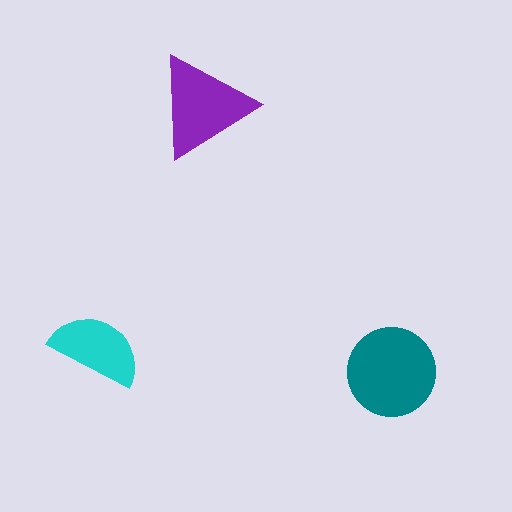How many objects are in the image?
There are 3 objects in the image.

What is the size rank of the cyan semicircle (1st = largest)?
3rd.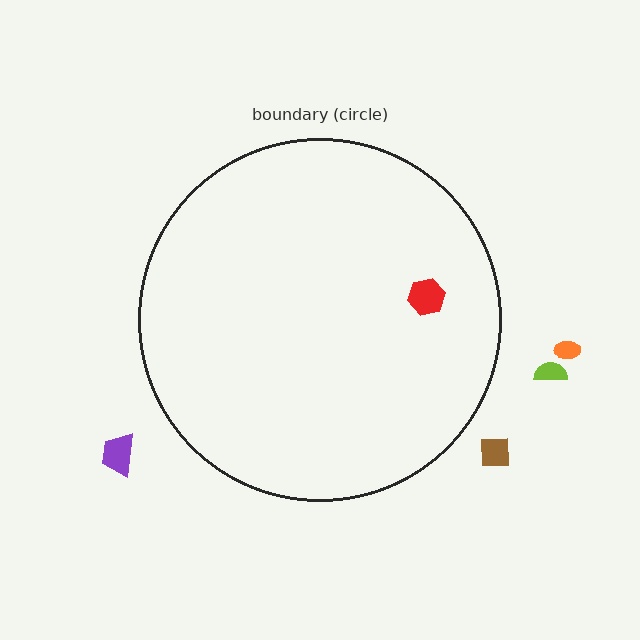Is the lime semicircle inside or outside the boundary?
Outside.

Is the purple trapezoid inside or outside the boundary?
Outside.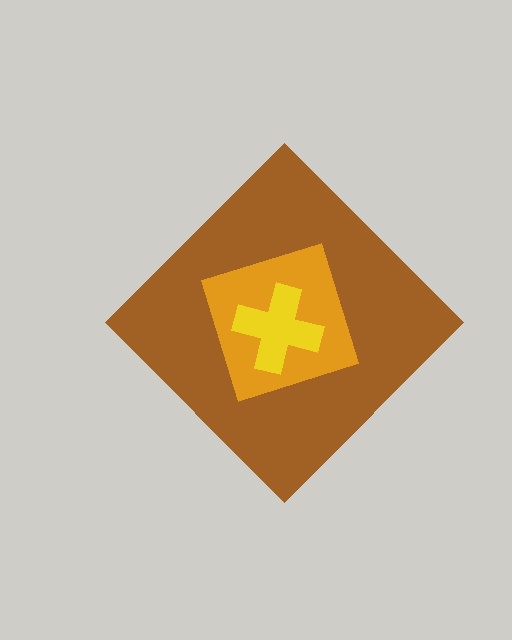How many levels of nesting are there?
3.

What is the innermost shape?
The yellow cross.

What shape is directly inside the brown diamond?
The orange square.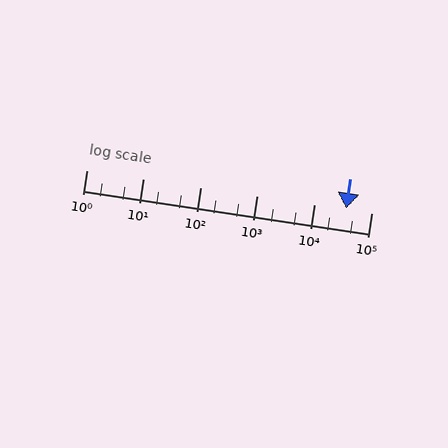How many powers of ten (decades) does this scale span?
The scale spans 5 decades, from 1 to 100000.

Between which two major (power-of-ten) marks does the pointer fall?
The pointer is between 10000 and 100000.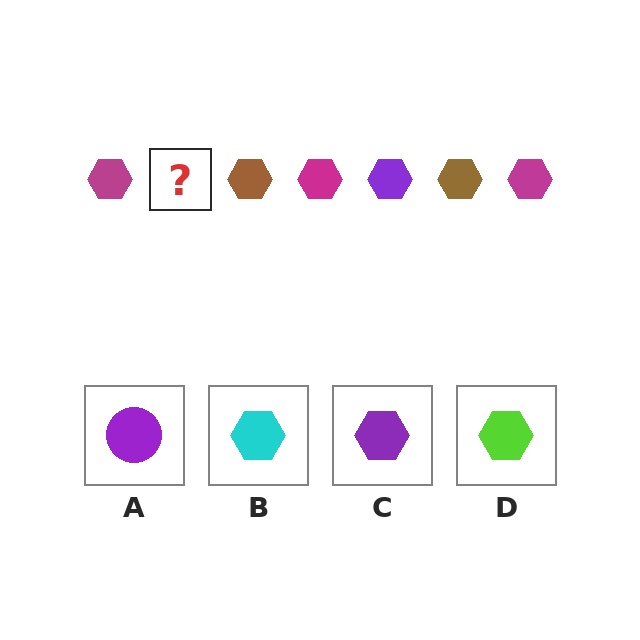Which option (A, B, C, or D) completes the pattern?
C.